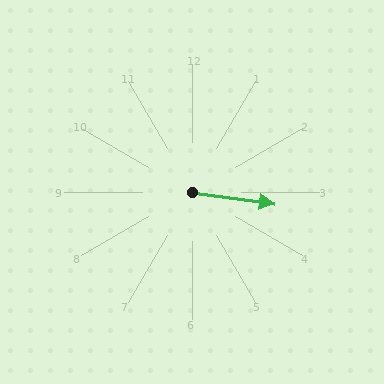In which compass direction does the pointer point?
East.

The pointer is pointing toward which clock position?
Roughly 3 o'clock.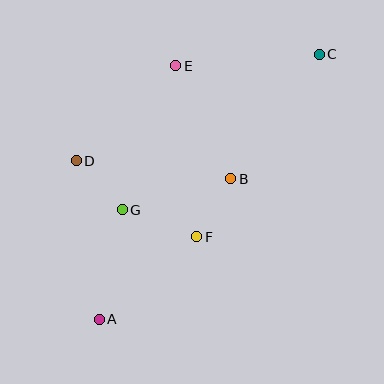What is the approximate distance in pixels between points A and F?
The distance between A and F is approximately 128 pixels.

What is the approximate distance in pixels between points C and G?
The distance between C and G is approximately 251 pixels.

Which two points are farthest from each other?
Points A and C are farthest from each other.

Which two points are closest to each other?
Points D and G are closest to each other.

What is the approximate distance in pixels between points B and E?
The distance between B and E is approximately 126 pixels.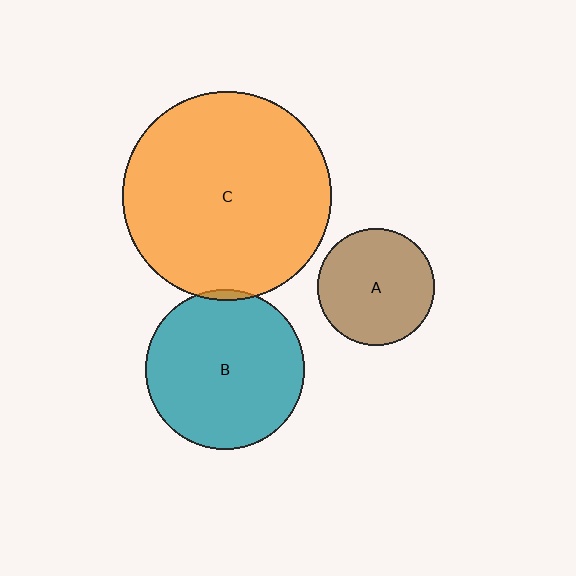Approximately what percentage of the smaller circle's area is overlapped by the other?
Approximately 5%.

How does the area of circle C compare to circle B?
Approximately 1.7 times.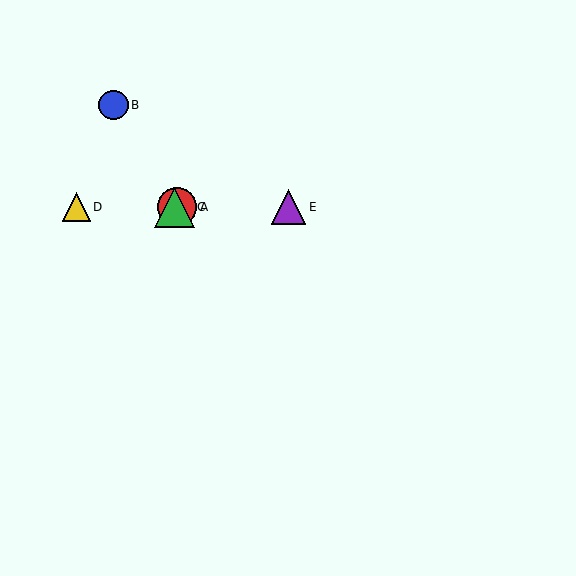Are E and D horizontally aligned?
Yes, both are at y≈207.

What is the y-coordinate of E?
Object E is at y≈207.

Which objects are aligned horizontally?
Objects A, C, D, E are aligned horizontally.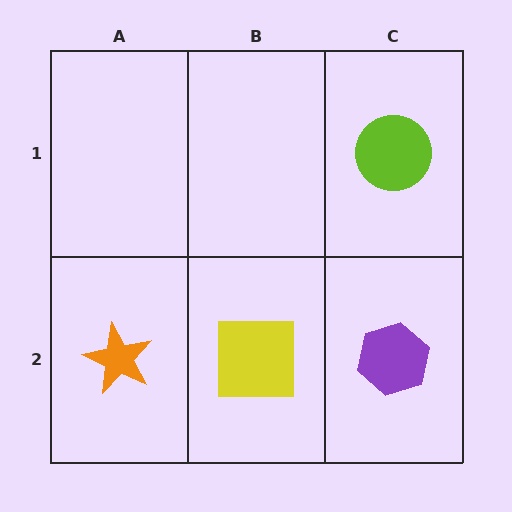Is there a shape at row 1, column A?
No, that cell is empty.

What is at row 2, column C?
A purple hexagon.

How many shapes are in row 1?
1 shape.